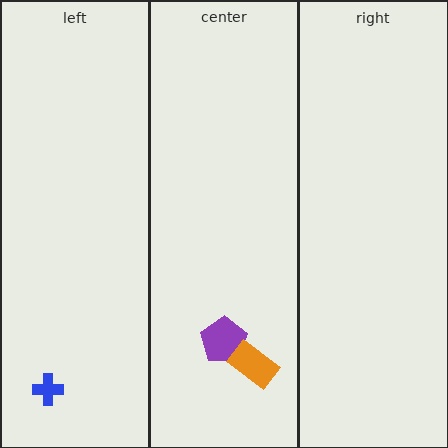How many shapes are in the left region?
1.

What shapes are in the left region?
The blue cross.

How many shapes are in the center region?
2.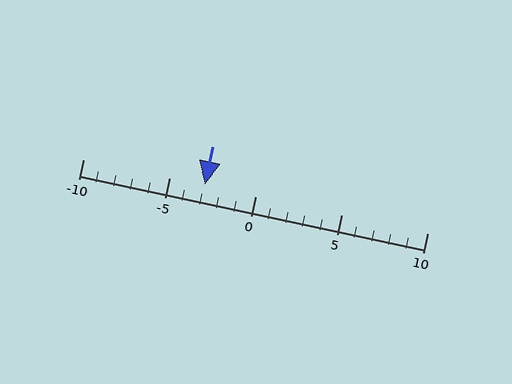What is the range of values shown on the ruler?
The ruler shows values from -10 to 10.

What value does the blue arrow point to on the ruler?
The blue arrow points to approximately -3.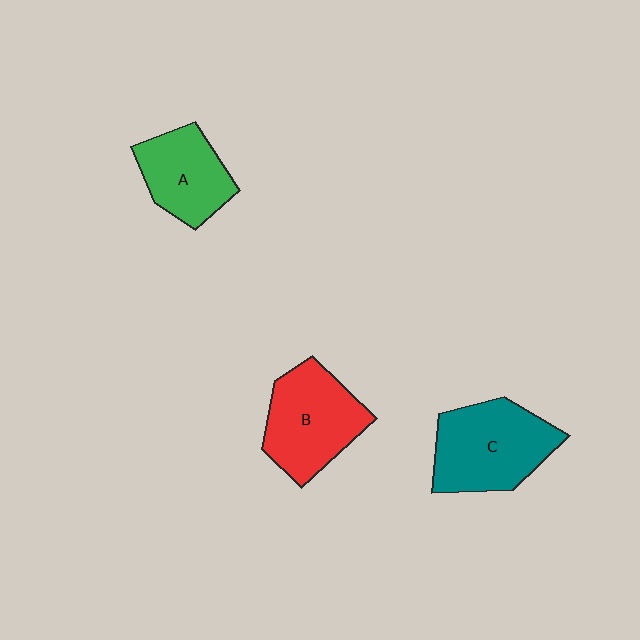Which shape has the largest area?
Shape C (teal).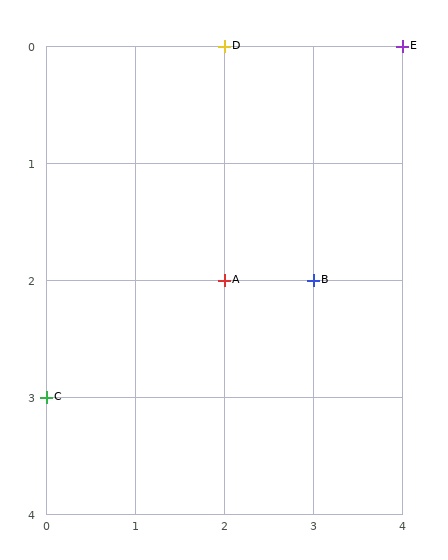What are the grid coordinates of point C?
Point C is at grid coordinates (0, 3).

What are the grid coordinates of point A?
Point A is at grid coordinates (2, 2).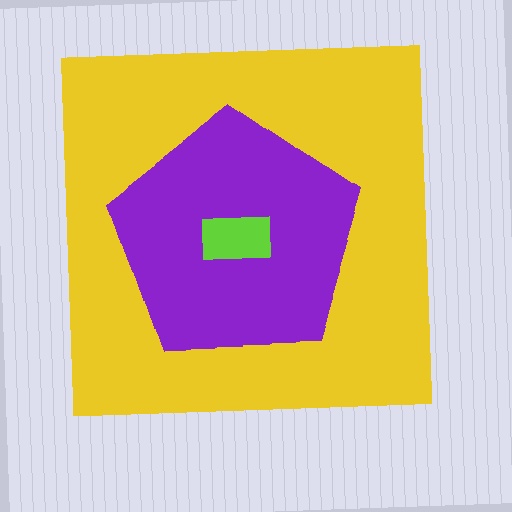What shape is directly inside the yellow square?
The purple pentagon.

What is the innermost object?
The lime rectangle.